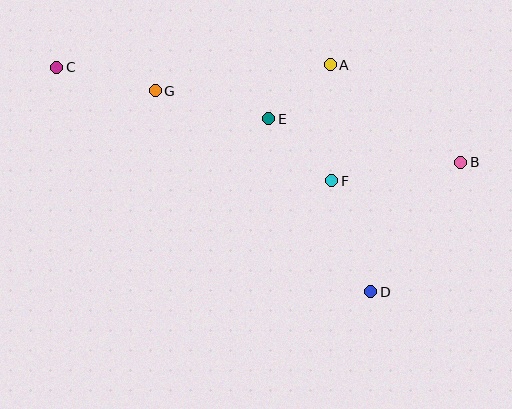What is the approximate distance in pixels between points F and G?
The distance between F and G is approximately 198 pixels.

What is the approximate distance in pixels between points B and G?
The distance between B and G is approximately 314 pixels.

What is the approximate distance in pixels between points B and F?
The distance between B and F is approximately 130 pixels.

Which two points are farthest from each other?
Points B and C are farthest from each other.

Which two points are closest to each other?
Points A and E are closest to each other.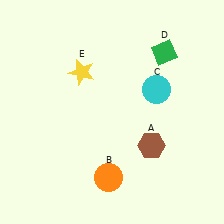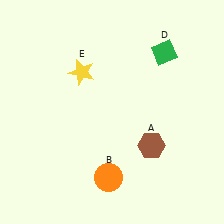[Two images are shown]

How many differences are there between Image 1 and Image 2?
There is 1 difference between the two images.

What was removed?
The cyan circle (C) was removed in Image 2.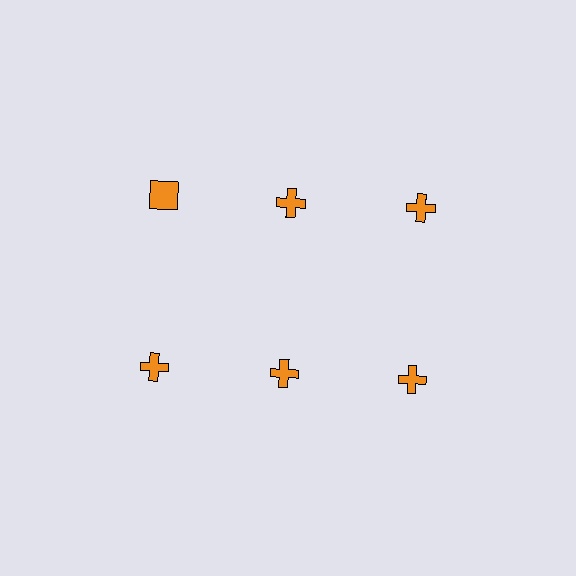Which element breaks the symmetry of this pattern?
The orange square in the top row, leftmost column breaks the symmetry. All other shapes are orange crosses.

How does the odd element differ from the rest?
It has a different shape: square instead of cross.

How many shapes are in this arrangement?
There are 6 shapes arranged in a grid pattern.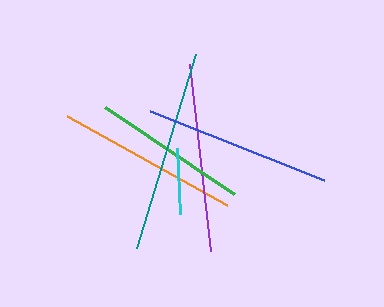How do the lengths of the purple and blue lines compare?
The purple and blue lines are approximately the same length.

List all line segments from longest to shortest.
From longest to shortest: teal, purple, blue, orange, green, cyan.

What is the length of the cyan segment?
The cyan segment is approximately 66 pixels long.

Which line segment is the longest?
The teal line is the longest at approximately 203 pixels.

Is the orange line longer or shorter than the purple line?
The purple line is longer than the orange line.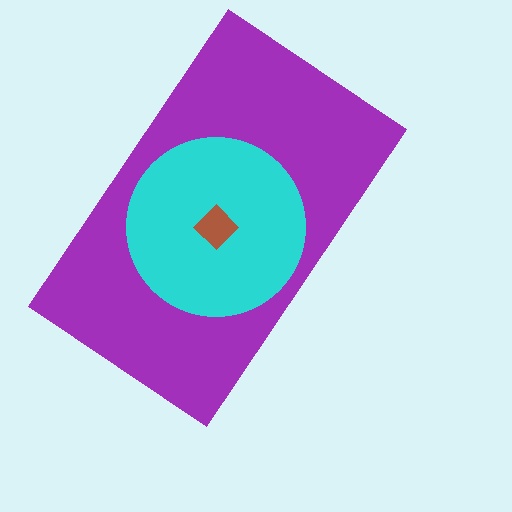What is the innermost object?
The brown diamond.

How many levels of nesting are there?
3.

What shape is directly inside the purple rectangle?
The cyan circle.